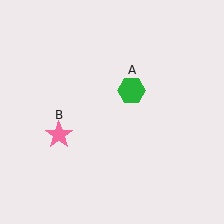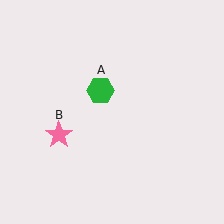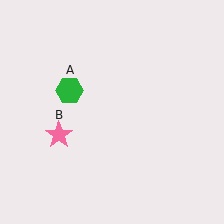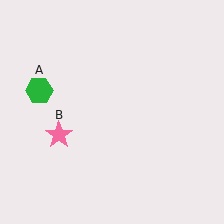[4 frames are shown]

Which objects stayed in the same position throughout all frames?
Pink star (object B) remained stationary.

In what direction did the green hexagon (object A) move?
The green hexagon (object A) moved left.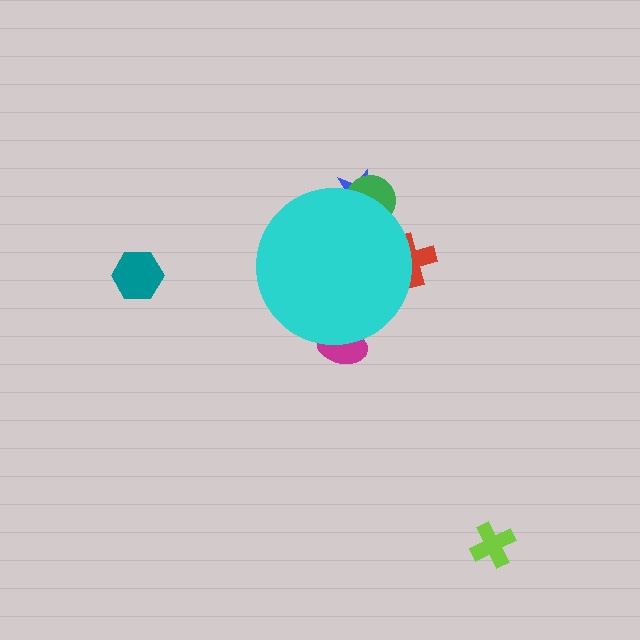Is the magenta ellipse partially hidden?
Yes, the magenta ellipse is partially hidden behind the cyan circle.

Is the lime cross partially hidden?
No, the lime cross is fully visible.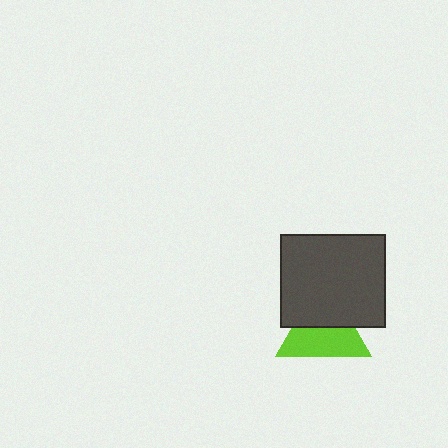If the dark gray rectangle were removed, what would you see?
You would see the complete lime triangle.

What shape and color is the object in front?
The object in front is a dark gray rectangle.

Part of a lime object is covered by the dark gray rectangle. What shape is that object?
It is a triangle.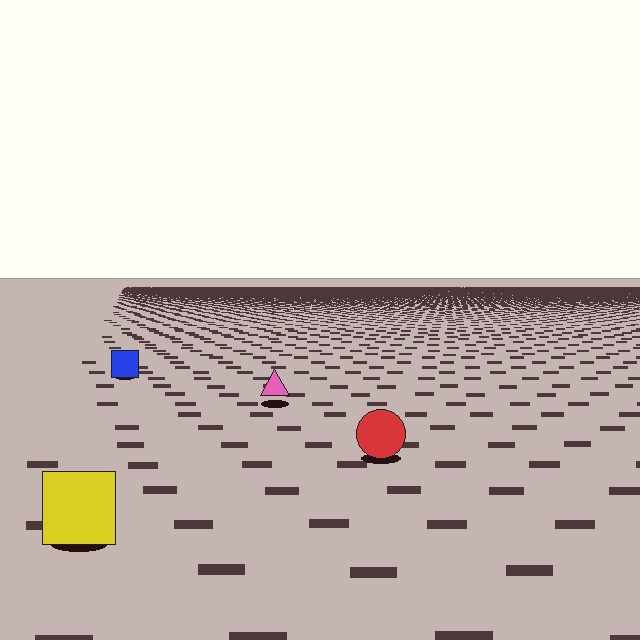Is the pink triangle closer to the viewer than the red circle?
No. The red circle is closer — you can tell from the texture gradient: the ground texture is coarser near it.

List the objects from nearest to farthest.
From nearest to farthest: the yellow square, the red circle, the pink triangle, the blue square.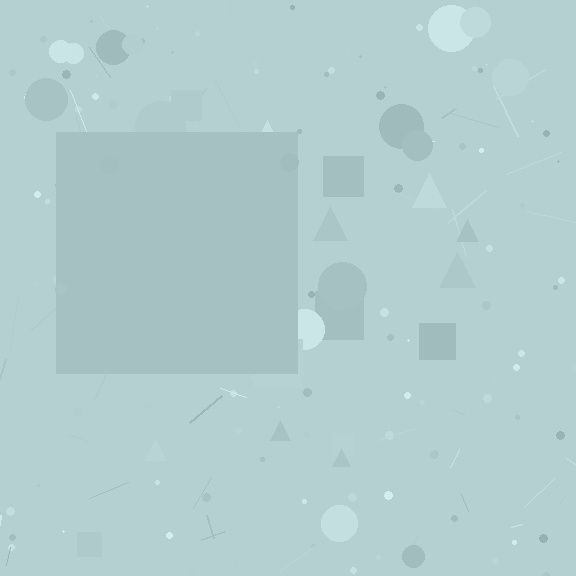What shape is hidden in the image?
A square is hidden in the image.